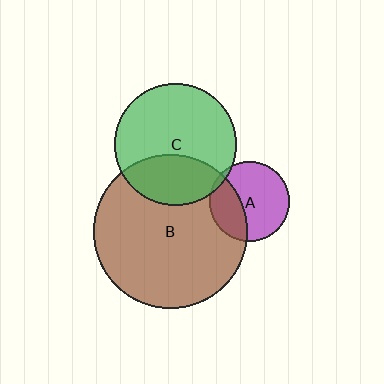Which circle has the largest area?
Circle B (brown).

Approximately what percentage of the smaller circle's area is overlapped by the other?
Approximately 35%.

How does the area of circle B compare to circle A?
Approximately 3.7 times.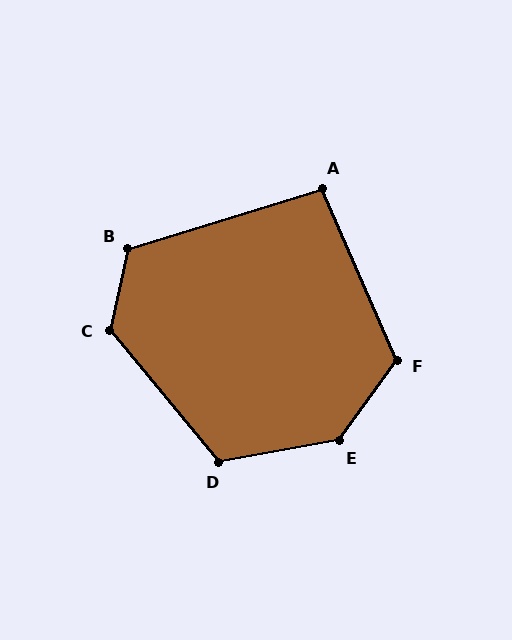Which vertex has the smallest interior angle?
A, at approximately 97 degrees.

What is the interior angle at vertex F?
Approximately 121 degrees (obtuse).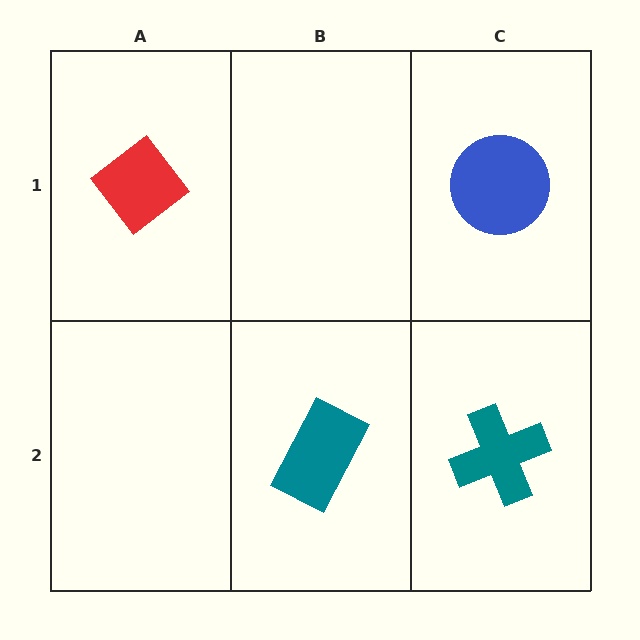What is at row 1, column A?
A red diamond.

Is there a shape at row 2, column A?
No, that cell is empty.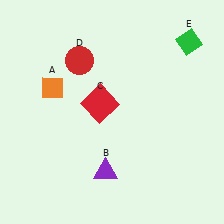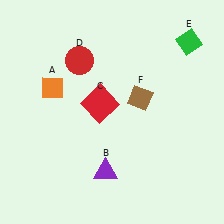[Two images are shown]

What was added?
A brown diamond (F) was added in Image 2.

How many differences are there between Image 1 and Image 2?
There is 1 difference between the two images.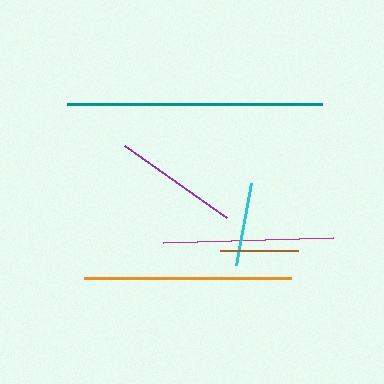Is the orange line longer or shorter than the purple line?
The orange line is longer than the purple line.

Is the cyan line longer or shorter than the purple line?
The purple line is longer than the cyan line.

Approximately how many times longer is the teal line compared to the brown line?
The teal line is approximately 3.3 times the length of the brown line.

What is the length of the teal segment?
The teal segment is approximately 256 pixels long.